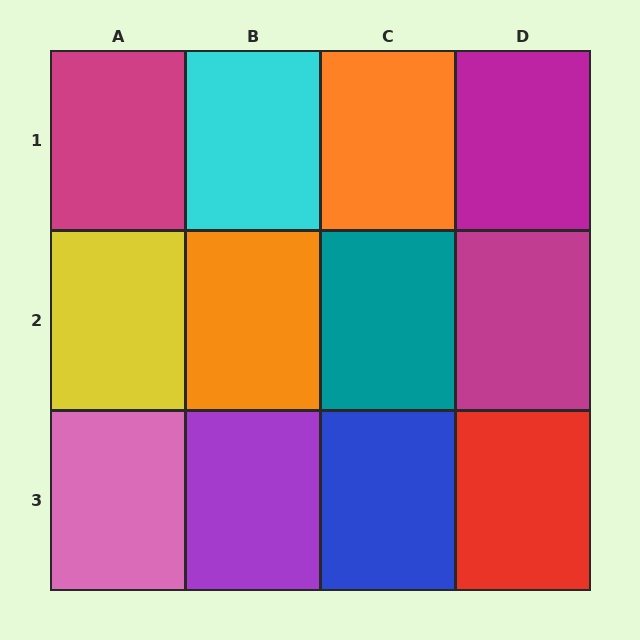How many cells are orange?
2 cells are orange.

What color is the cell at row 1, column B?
Cyan.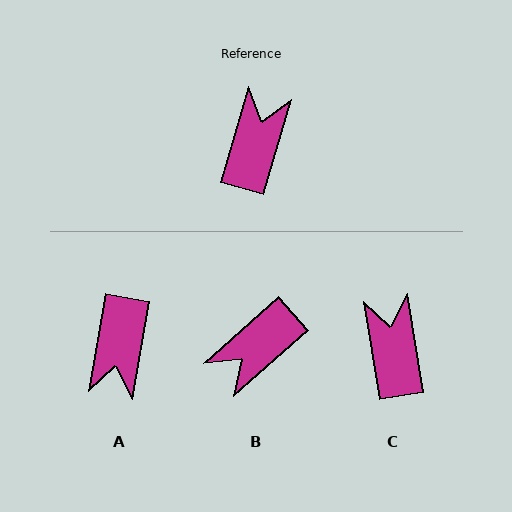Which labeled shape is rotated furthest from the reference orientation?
A, about 173 degrees away.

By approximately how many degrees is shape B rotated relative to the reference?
Approximately 148 degrees counter-clockwise.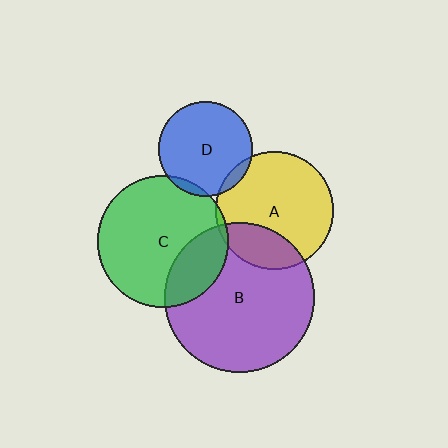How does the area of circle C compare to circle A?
Approximately 1.2 times.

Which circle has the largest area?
Circle B (purple).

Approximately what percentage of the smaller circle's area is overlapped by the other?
Approximately 5%.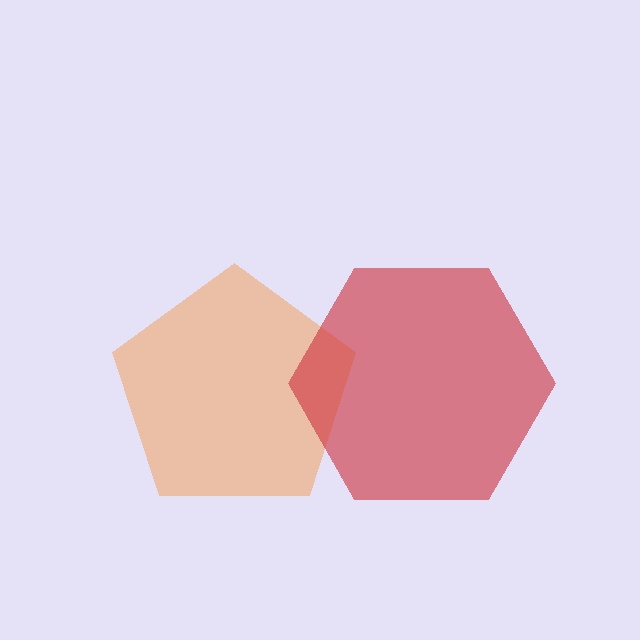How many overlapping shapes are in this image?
There are 2 overlapping shapes in the image.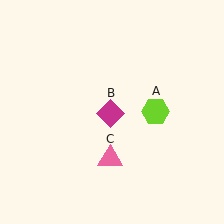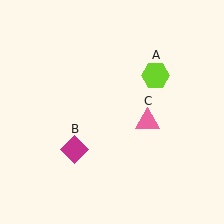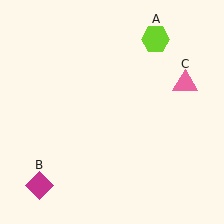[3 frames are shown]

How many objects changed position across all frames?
3 objects changed position: lime hexagon (object A), magenta diamond (object B), pink triangle (object C).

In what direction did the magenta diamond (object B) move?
The magenta diamond (object B) moved down and to the left.